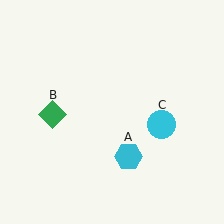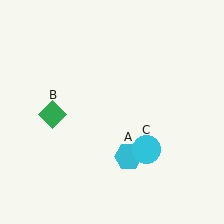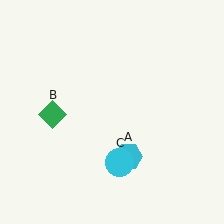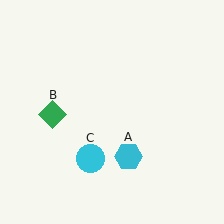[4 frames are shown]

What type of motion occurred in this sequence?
The cyan circle (object C) rotated clockwise around the center of the scene.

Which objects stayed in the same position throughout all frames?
Cyan hexagon (object A) and green diamond (object B) remained stationary.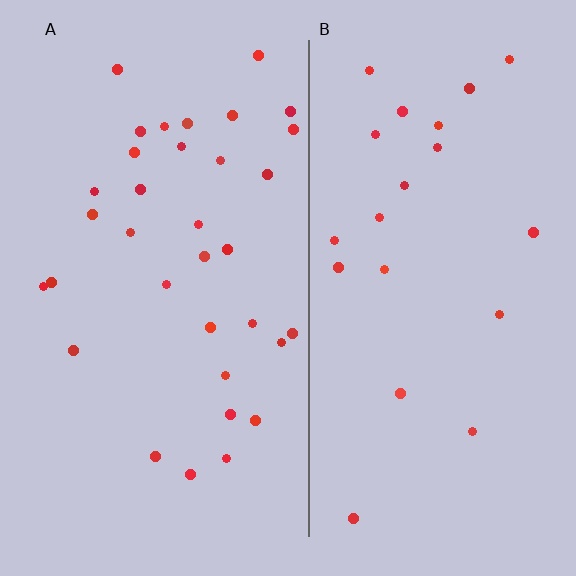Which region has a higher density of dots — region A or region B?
A (the left).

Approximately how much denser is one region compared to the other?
Approximately 1.6× — region A over region B.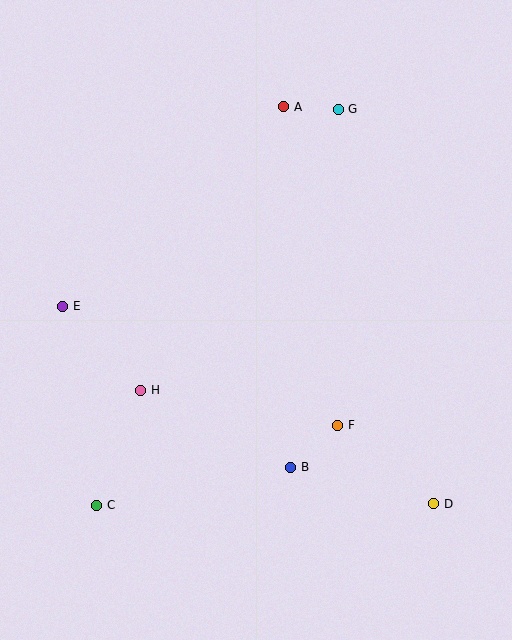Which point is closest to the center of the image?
Point F at (338, 425) is closest to the center.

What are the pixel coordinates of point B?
Point B is at (290, 467).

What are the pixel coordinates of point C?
Point C is at (97, 505).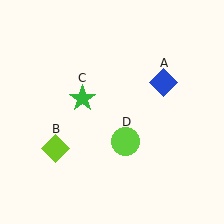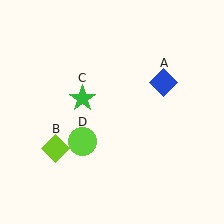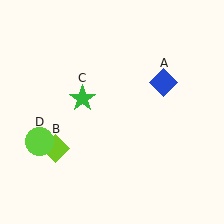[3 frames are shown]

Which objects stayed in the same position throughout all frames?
Blue diamond (object A) and lime diamond (object B) and green star (object C) remained stationary.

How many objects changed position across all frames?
1 object changed position: lime circle (object D).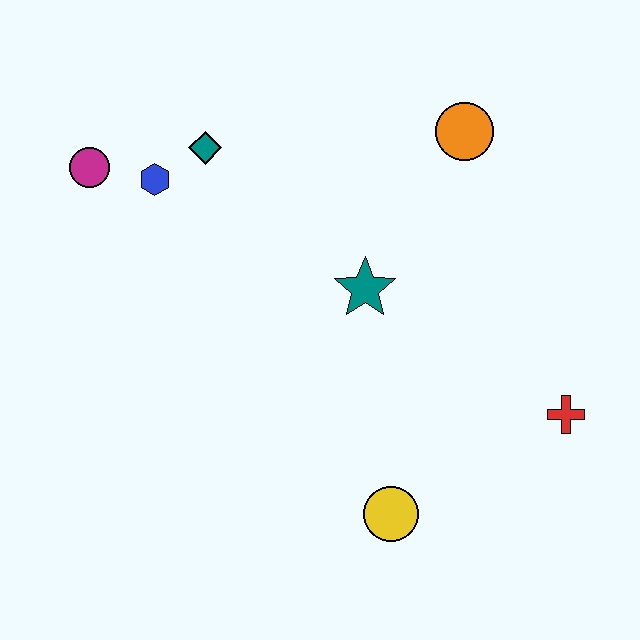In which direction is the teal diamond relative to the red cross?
The teal diamond is to the left of the red cross.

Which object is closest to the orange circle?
The teal star is closest to the orange circle.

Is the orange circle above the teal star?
Yes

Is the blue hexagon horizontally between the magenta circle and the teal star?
Yes